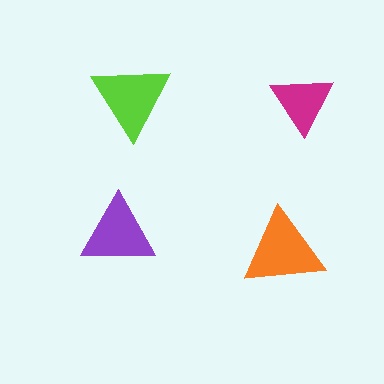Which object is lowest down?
The orange triangle is bottommost.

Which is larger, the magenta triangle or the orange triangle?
The orange one.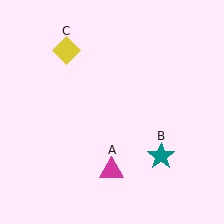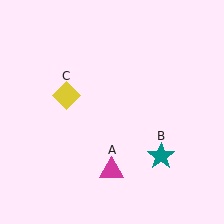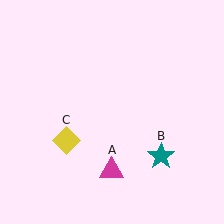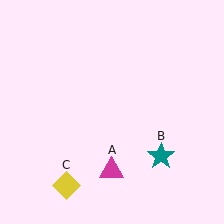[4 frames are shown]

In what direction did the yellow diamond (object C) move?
The yellow diamond (object C) moved down.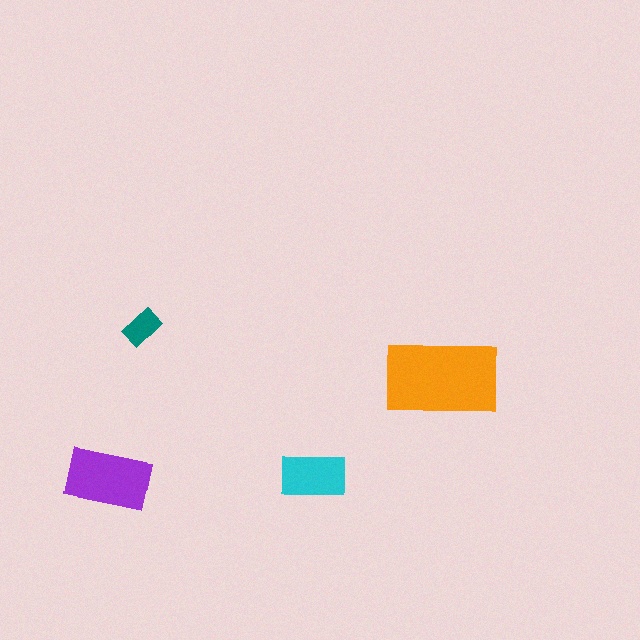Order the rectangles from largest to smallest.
the orange one, the purple one, the cyan one, the teal one.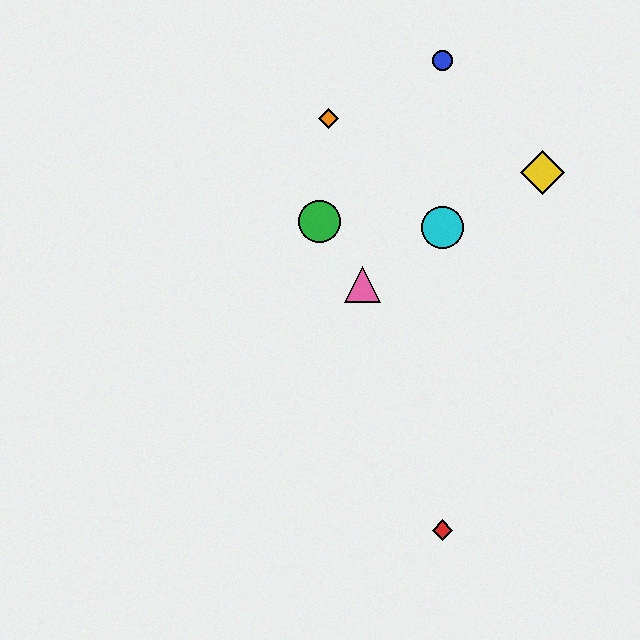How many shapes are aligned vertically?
4 shapes (the red diamond, the blue circle, the purple circle, the cyan circle) are aligned vertically.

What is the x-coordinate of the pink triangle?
The pink triangle is at x≈363.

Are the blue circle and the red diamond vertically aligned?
Yes, both are at x≈443.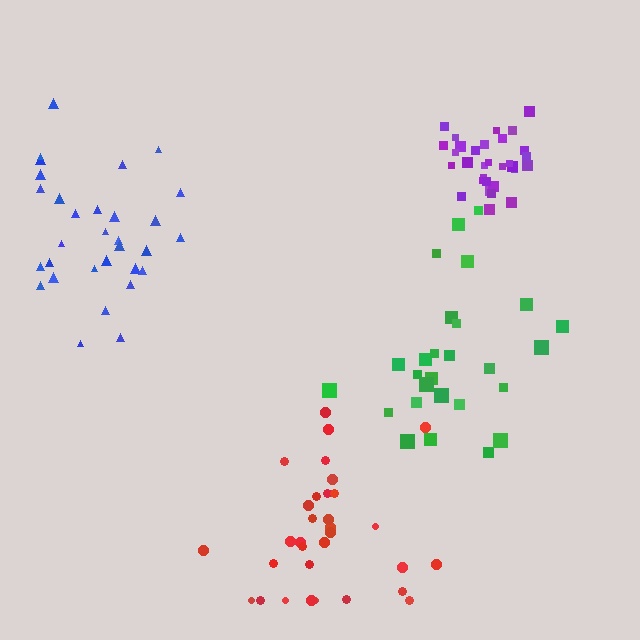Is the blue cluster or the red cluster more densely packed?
Blue.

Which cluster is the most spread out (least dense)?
Red.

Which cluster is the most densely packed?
Purple.